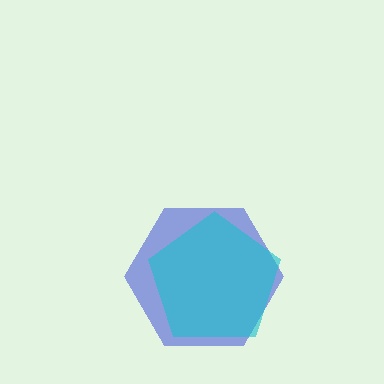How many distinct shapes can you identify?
There are 2 distinct shapes: a blue hexagon, a cyan pentagon.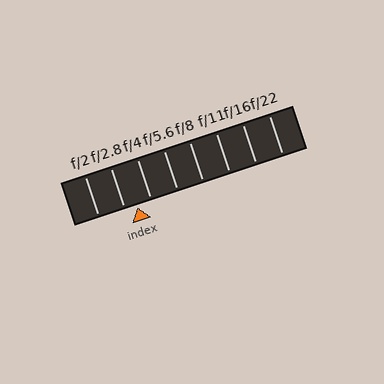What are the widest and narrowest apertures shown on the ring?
The widest aperture shown is f/2 and the narrowest is f/22.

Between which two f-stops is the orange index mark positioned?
The index mark is between f/2.8 and f/4.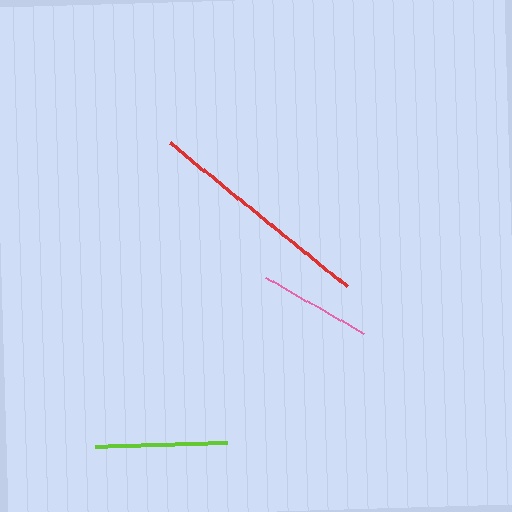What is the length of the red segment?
The red segment is approximately 228 pixels long.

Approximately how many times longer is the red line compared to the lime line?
The red line is approximately 1.7 times the length of the lime line.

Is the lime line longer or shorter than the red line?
The red line is longer than the lime line.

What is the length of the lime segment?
The lime segment is approximately 133 pixels long.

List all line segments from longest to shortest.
From longest to shortest: red, lime, pink.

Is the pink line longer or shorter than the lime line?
The lime line is longer than the pink line.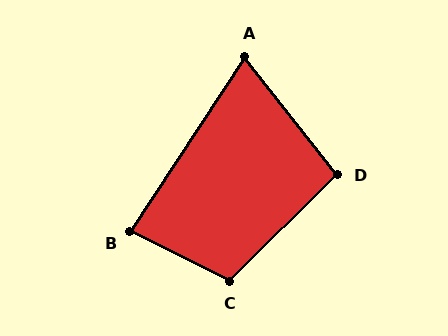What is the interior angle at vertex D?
Approximately 97 degrees (obtuse).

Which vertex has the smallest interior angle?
A, at approximately 71 degrees.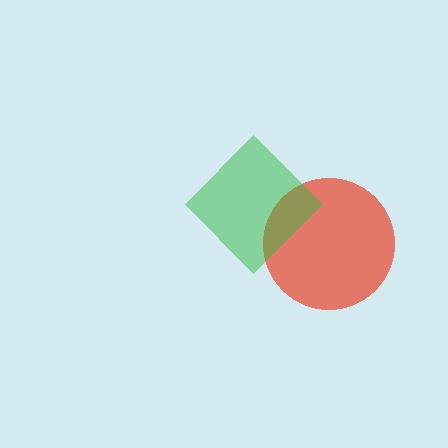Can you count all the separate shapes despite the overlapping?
Yes, there are 2 separate shapes.